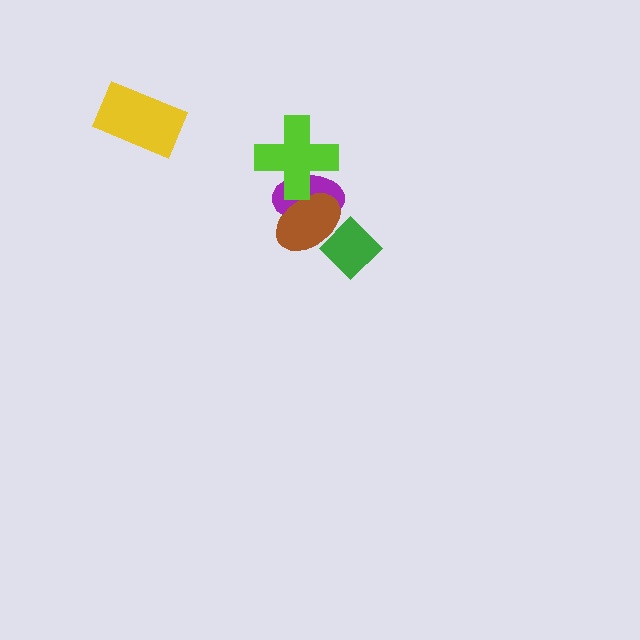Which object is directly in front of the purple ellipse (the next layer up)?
The brown ellipse is directly in front of the purple ellipse.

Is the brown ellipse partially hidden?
Yes, it is partially covered by another shape.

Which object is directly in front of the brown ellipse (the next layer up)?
The green diamond is directly in front of the brown ellipse.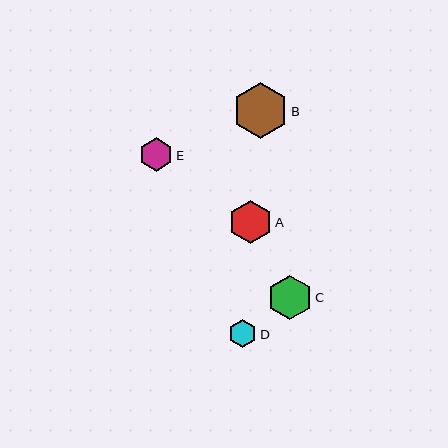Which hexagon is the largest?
Hexagon B is the largest with a size of approximately 56 pixels.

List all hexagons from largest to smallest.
From largest to smallest: B, C, A, E, D.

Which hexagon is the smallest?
Hexagon D is the smallest with a size of approximately 28 pixels.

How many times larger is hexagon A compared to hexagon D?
Hexagon A is approximately 1.5 times the size of hexagon D.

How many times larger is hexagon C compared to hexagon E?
Hexagon C is approximately 1.3 times the size of hexagon E.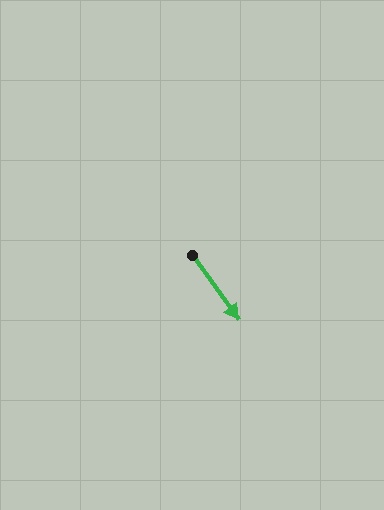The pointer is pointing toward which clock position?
Roughly 5 o'clock.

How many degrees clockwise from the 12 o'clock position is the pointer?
Approximately 144 degrees.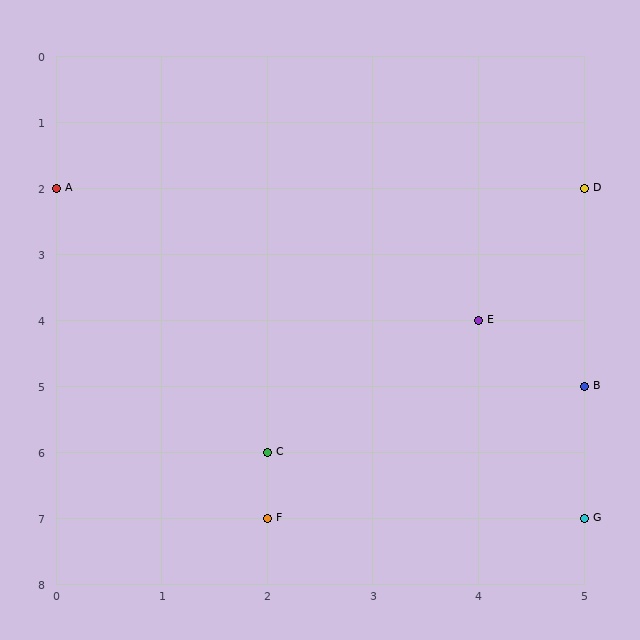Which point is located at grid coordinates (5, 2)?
Point D is at (5, 2).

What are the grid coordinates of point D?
Point D is at grid coordinates (5, 2).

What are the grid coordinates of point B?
Point B is at grid coordinates (5, 5).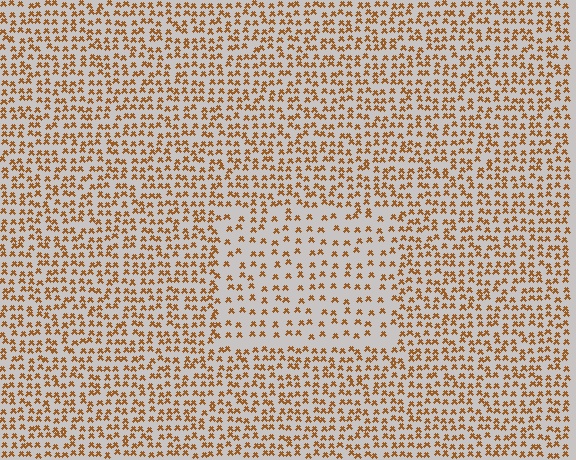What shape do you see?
I see a rectangle.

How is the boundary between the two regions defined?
The boundary is defined by a change in element density (approximately 1.8x ratio). All elements are the same color, size, and shape.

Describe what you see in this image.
The image contains small brown elements arranged at two different densities. A rectangle-shaped region is visible where the elements are less densely packed than the surrounding area.